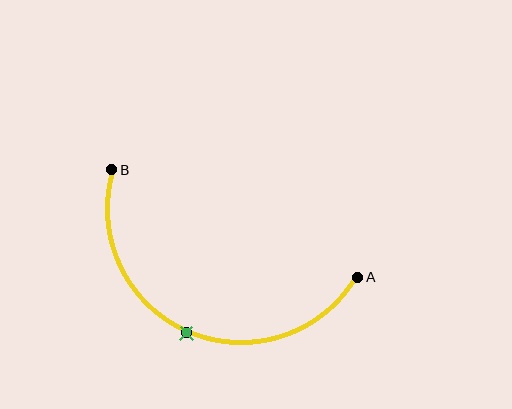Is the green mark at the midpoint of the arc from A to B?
Yes. The green mark lies on the arc at equal arc-length from both A and B — it is the arc midpoint.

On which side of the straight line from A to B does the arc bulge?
The arc bulges below the straight line connecting A and B.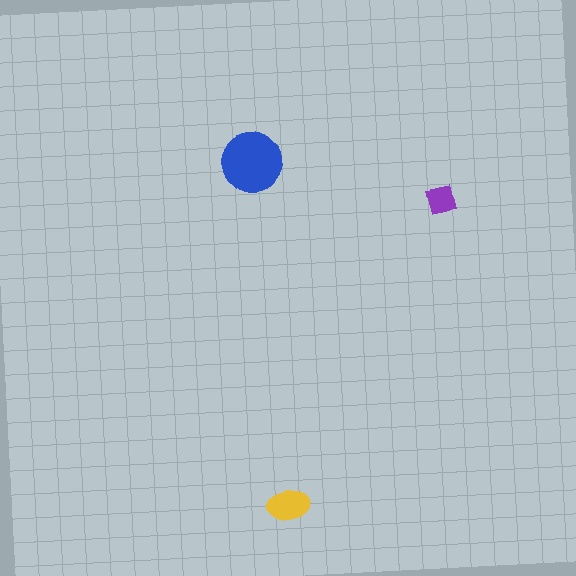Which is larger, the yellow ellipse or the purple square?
The yellow ellipse.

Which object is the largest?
The blue circle.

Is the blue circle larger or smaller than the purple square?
Larger.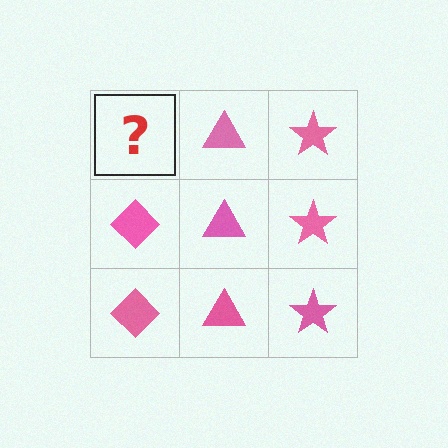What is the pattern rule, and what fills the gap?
The rule is that each column has a consistent shape. The gap should be filled with a pink diamond.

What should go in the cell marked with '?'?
The missing cell should contain a pink diamond.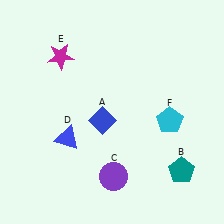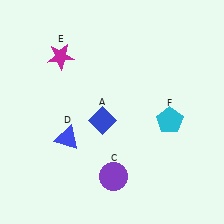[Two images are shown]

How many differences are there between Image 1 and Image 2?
There is 1 difference between the two images.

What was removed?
The teal pentagon (B) was removed in Image 2.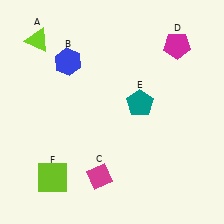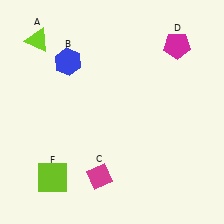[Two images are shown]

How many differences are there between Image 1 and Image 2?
There is 1 difference between the two images.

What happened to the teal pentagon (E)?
The teal pentagon (E) was removed in Image 2. It was in the top-right area of Image 1.